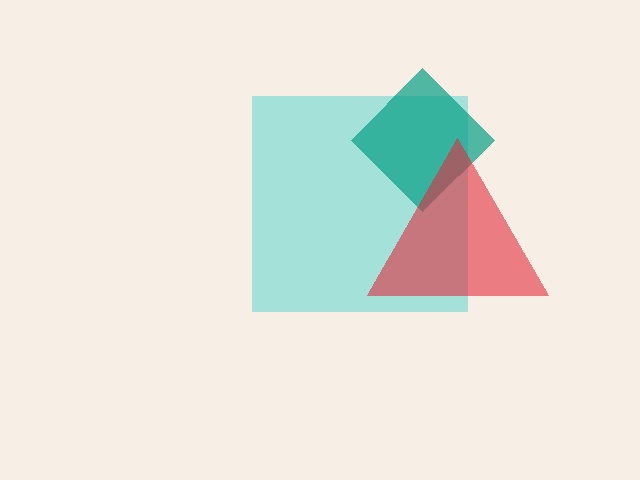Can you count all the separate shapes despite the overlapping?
Yes, there are 3 separate shapes.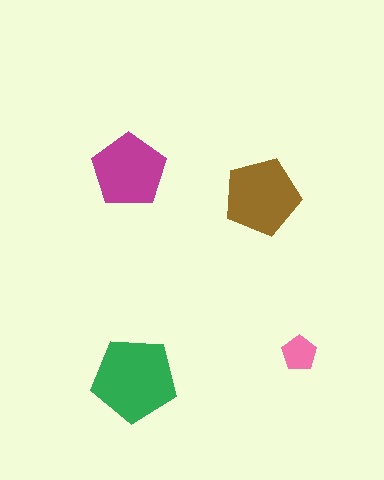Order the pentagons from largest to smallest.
the green one, the brown one, the magenta one, the pink one.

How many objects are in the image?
There are 4 objects in the image.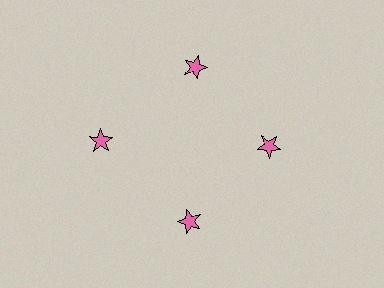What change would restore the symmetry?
The symmetry would be restored by moving it inward, back onto the ring so that all 4 stars sit at equal angles and equal distance from the center.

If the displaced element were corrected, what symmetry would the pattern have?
It would have 4-fold rotational symmetry — the pattern would map onto itself every 90 degrees.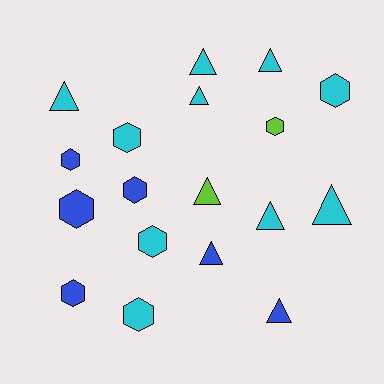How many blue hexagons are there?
There are 4 blue hexagons.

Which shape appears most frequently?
Hexagon, with 9 objects.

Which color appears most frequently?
Cyan, with 10 objects.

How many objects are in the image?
There are 18 objects.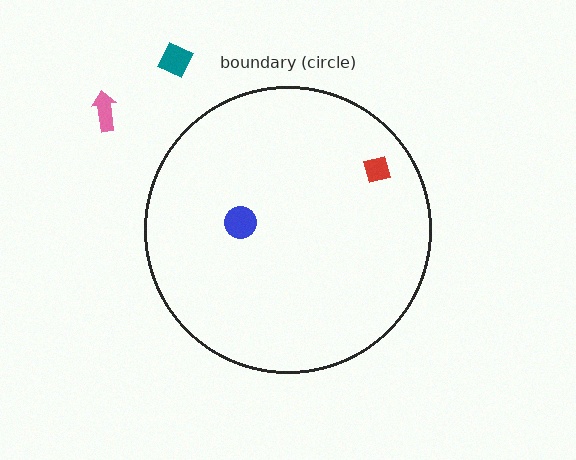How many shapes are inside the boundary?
2 inside, 2 outside.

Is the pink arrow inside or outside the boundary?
Outside.